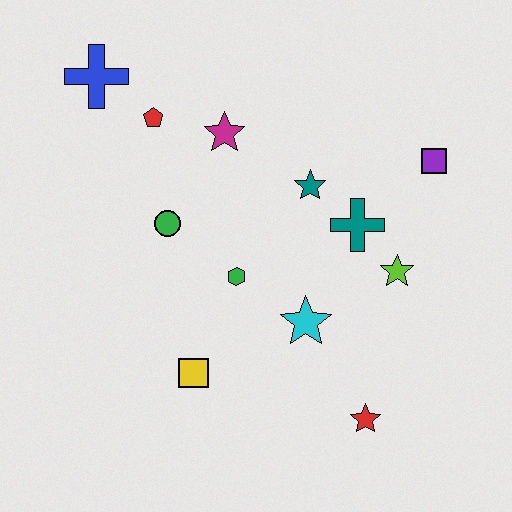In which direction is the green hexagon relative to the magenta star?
The green hexagon is below the magenta star.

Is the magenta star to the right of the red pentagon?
Yes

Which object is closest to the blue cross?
The red pentagon is closest to the blue cross.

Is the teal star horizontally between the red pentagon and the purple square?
Yes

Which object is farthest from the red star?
The blue cross is farthest from the red star.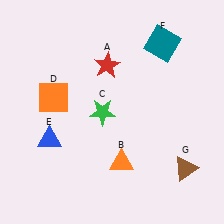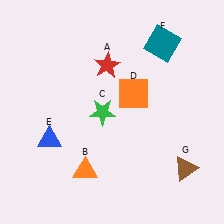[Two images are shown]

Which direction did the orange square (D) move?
The orange square (D) moved right.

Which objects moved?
The objects that moved are: the orange triangle (B), the orange square (D).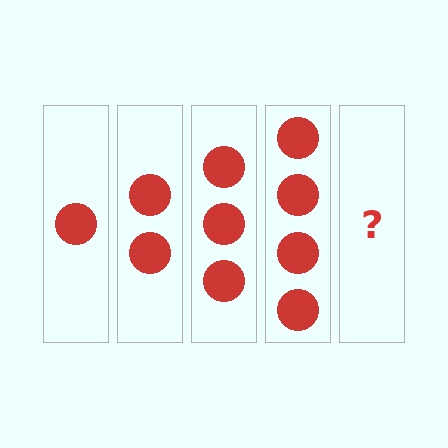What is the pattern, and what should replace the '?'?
The pattern is that each step adds one more circle. The '?' should be 5 circles.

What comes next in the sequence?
The next element should be 5 circles.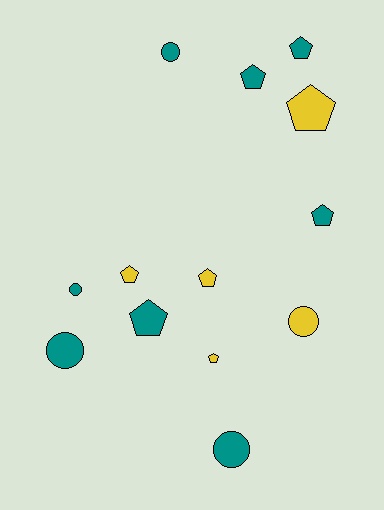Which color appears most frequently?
Teal, with 8 objects.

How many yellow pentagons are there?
There are 4 yellow pentagons.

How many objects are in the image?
There are 13 objects.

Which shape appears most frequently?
Pentagon, with 8 objects.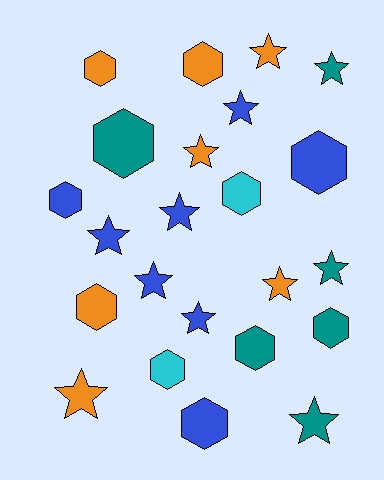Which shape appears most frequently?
Star, with 12 objects.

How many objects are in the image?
There are 23 objects.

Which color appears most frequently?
Blue, with 8 objects.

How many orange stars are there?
There are 4 orange stars.